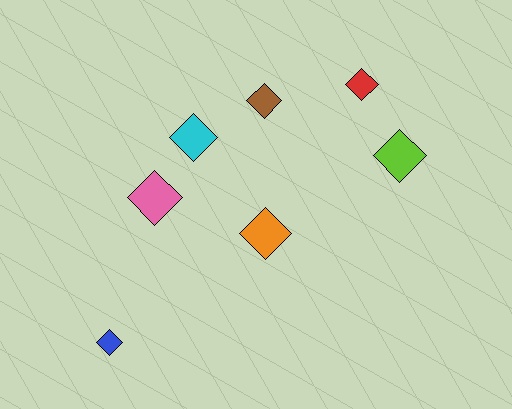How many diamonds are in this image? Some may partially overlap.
There are 7 diamonds.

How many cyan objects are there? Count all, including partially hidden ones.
There is 1 cyan object.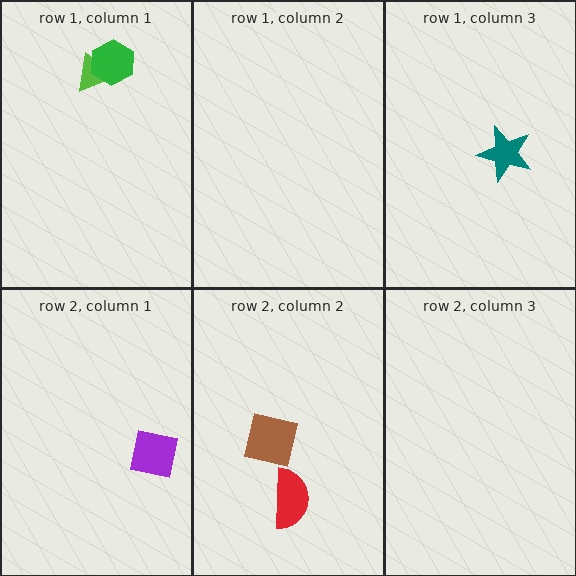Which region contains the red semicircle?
The row 2, column 2 region.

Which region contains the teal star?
The row 1, column 3 region.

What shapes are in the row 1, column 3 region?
The teal star.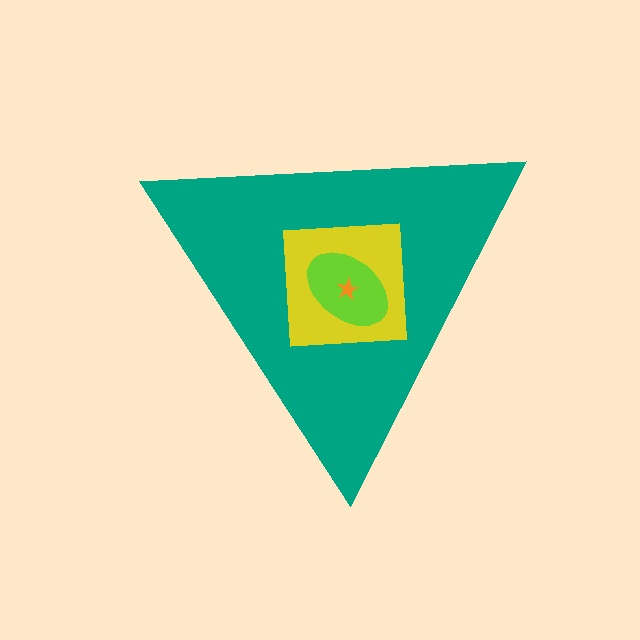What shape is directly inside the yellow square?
The lime ellipse.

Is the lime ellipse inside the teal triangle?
Yes.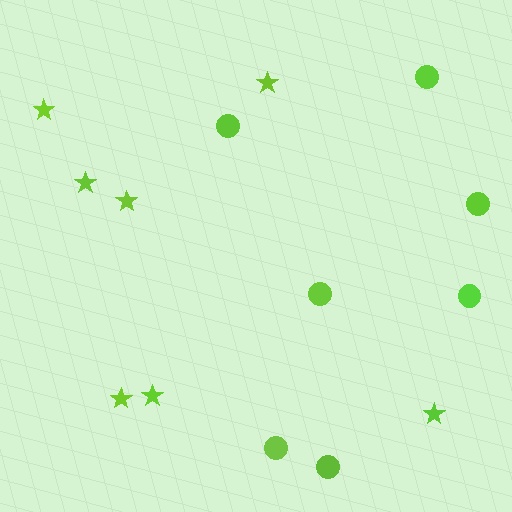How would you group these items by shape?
There are 2 groups: one group of stars (7) and one group of circles (7).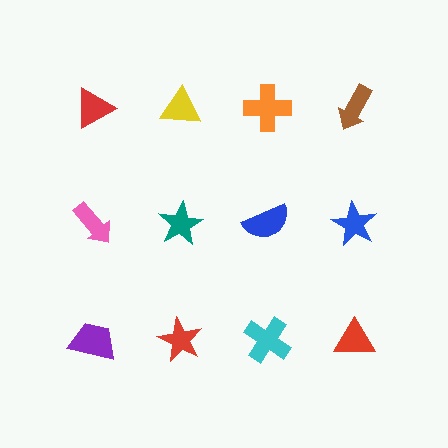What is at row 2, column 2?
A teal star.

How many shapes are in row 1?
4 shapes.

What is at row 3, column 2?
A red star.